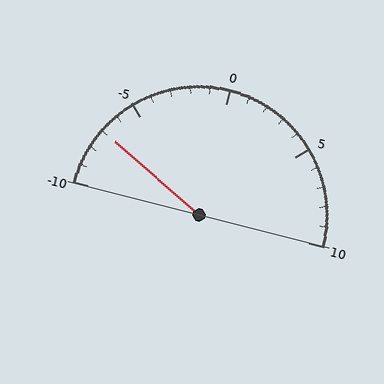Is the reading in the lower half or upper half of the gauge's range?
The reading is in the lower half of the range (-10 to 10).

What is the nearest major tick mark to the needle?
The nearest major tick mark is -5.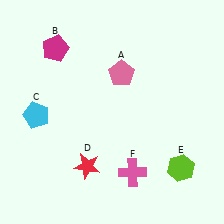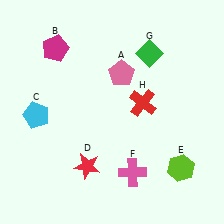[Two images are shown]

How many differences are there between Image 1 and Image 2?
There are 2 differences between the two images.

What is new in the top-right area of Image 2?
A red cross (H) was added in the top-right area of Image 2.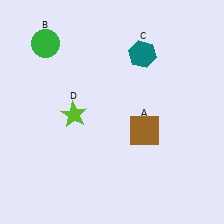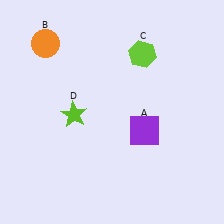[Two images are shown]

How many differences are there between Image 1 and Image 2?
There are 3 differences between the two images.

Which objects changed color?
A changed from brown to purple. B changed from green to orange. C changed from teal to lime.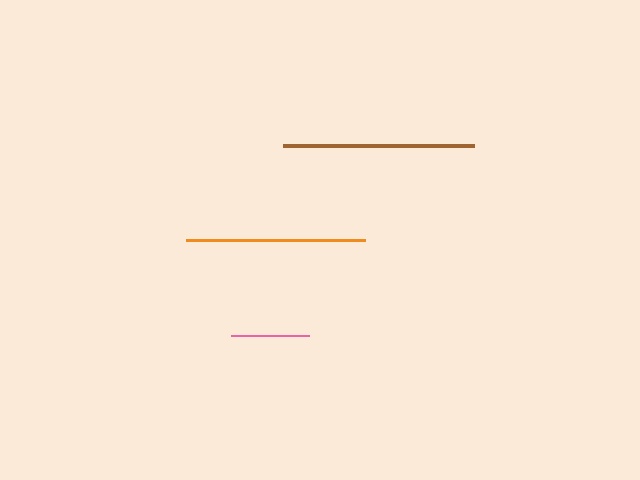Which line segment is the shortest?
The pink line is the shortest at approximately 78 pixels.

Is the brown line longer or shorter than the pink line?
The brown line is longer than the pink line.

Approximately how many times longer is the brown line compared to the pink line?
The brown line is approximately 2.4 times the length of the pink line.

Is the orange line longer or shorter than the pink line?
The orange line is longer than the pink line.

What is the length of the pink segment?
The pink segment is approximately 78 pixels long.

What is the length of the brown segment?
The brown segment is approximately 190 pixels long.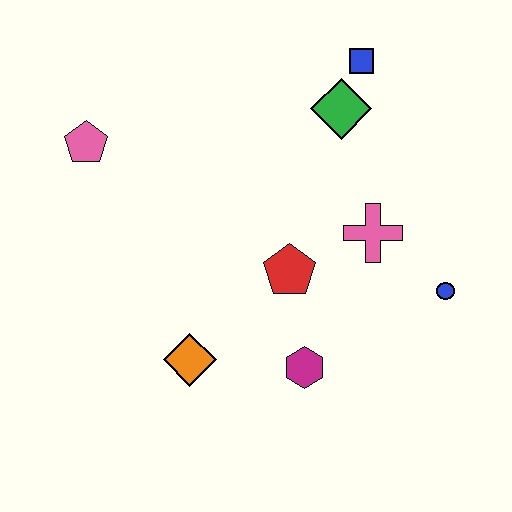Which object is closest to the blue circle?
The pink cross is closest to the blue circle.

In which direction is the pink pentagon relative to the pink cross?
The pink pentagon is to the left of the pink cross.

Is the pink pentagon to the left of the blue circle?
Yes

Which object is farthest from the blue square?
The orange diamond is farthest from the blue square.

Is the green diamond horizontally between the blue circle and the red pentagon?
Yes